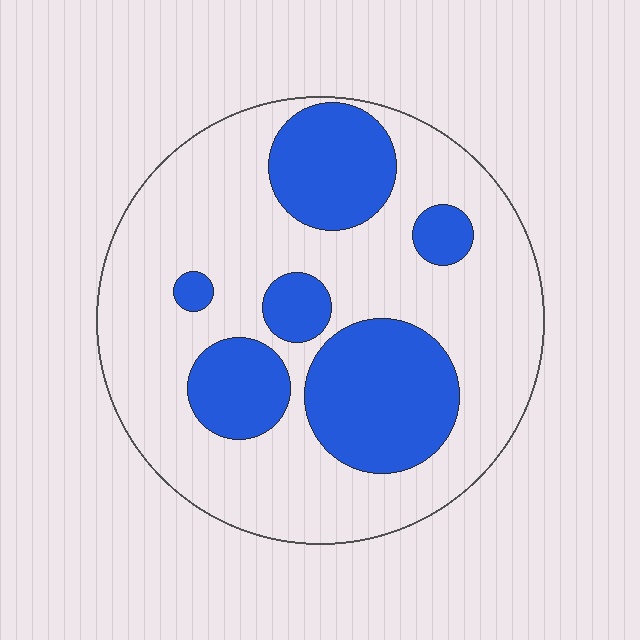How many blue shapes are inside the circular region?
6.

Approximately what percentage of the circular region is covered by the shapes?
Approximately 30%.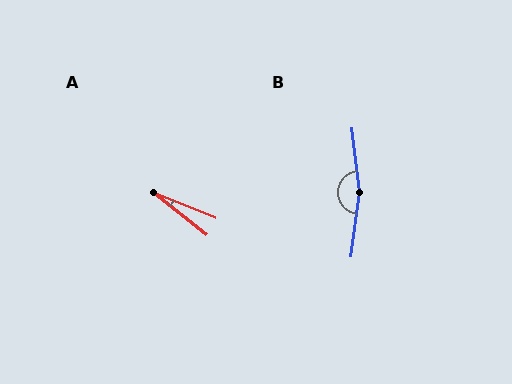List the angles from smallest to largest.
A (16°), B (166°).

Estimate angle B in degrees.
Approximately 166 degrees.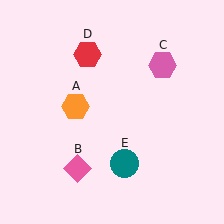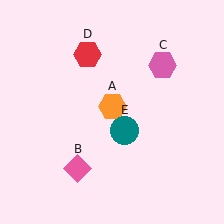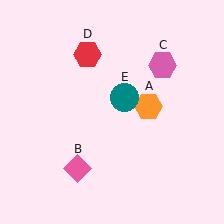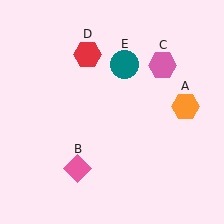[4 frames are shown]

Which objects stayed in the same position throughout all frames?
Pink diamond (object B) and pink hexagon (object C) and red hexagon (object D) remained stationary.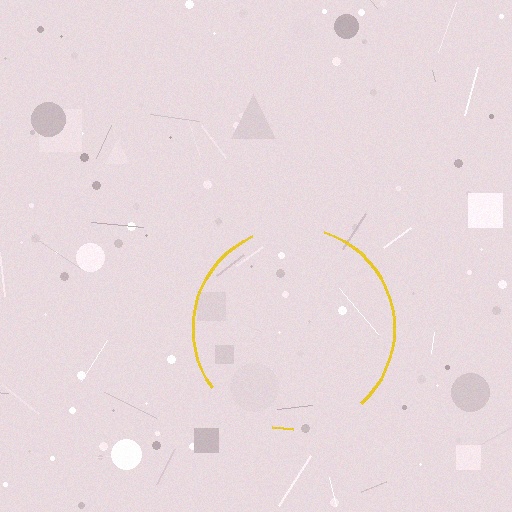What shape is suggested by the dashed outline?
The dashed outline suggests a circle.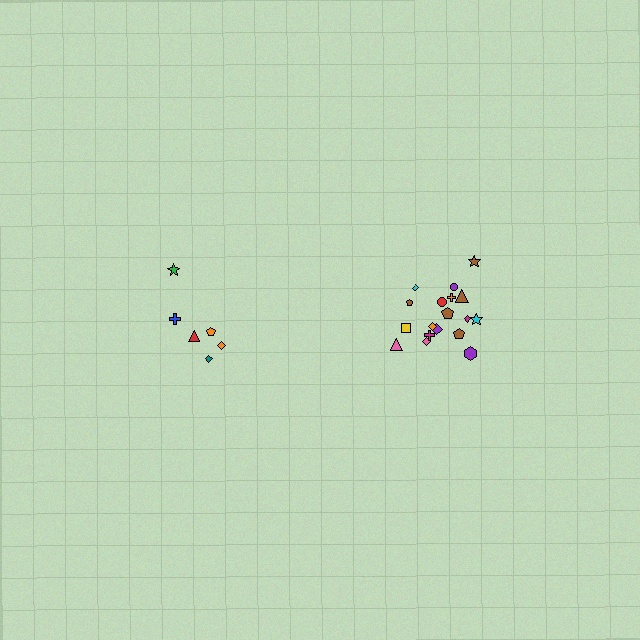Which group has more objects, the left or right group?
The right group.